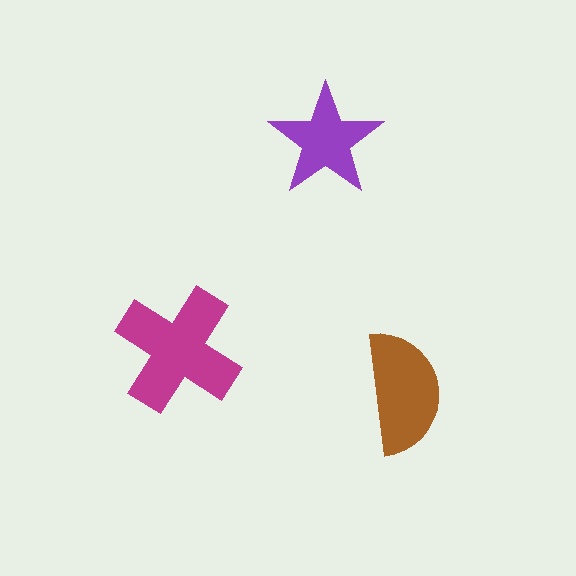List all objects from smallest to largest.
The purple star, the brown semicircle, the magenta cross.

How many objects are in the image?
There are 3 objects in the image.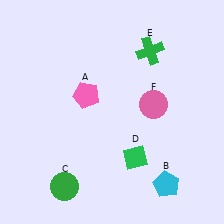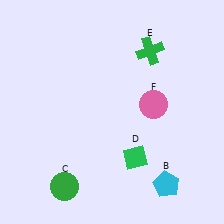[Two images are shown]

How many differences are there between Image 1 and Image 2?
There is 1 difference between the two images.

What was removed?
The pink pentagon (A) was removed in Image 2.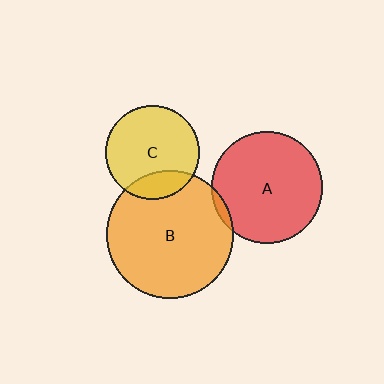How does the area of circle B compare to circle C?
Approximately 1.8 times.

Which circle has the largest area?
Circle B (orange).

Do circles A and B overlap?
Yes.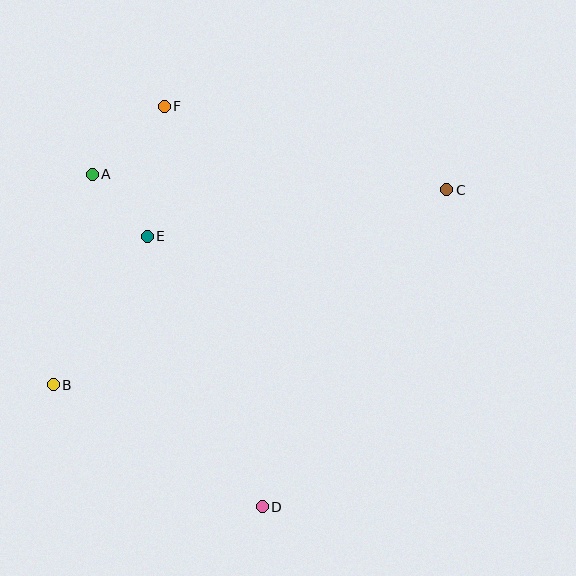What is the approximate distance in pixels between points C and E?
The distance between C and E is approximately 303 pixels.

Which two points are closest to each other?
Points A and E are closest to each other.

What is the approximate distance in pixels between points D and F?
The distance between D and F is approximately 412 pixels.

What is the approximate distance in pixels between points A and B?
The distance between A and B is approximately 214 pixels.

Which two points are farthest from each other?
Points B and C are farthest from each other.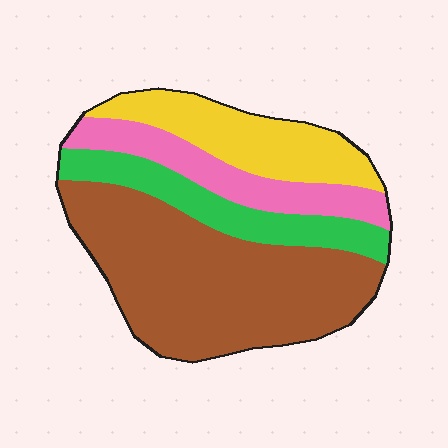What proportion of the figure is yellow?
Yellow covers about 20% of the figure.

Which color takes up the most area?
Brown, at roughly 50%.